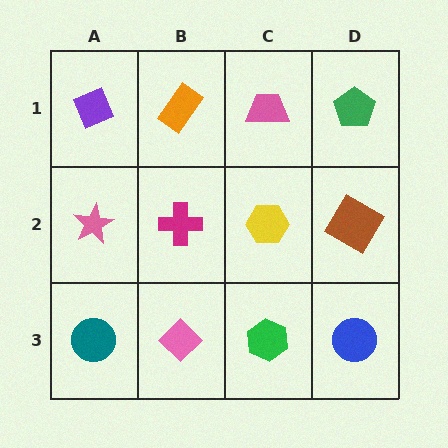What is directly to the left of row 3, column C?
A pink diamond.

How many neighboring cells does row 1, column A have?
2.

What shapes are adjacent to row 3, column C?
A yellow hexagon (row 2, column C), a pink diamond (row 3, column B), a blue circle (row 3, column D).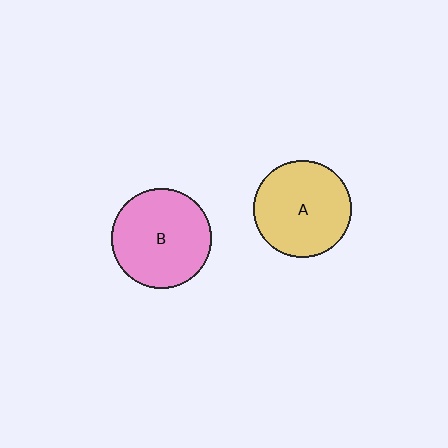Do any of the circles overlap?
No, none of the circles overlap.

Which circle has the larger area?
Circle B (pink).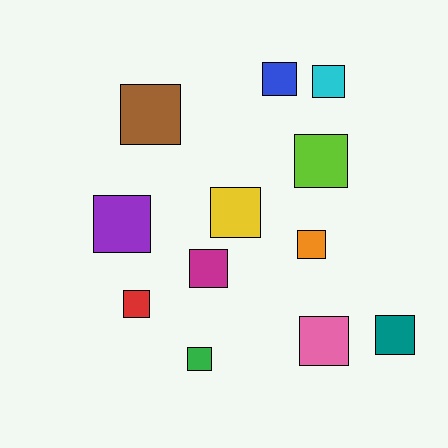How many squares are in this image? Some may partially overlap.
There are 12 squares.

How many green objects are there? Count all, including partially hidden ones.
There is 1 green object.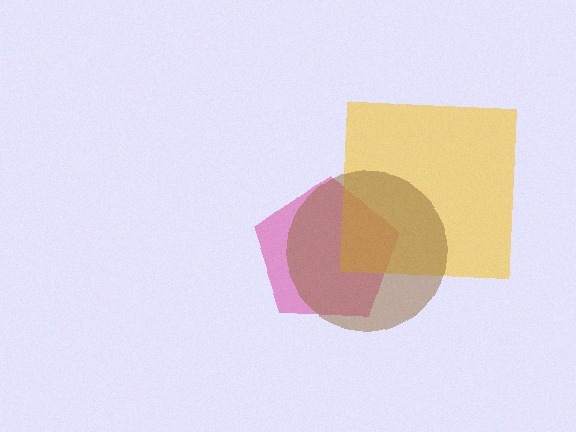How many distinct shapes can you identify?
There are 3 distinct shapes: a magenta pentagon, a yellow square, a brown circle.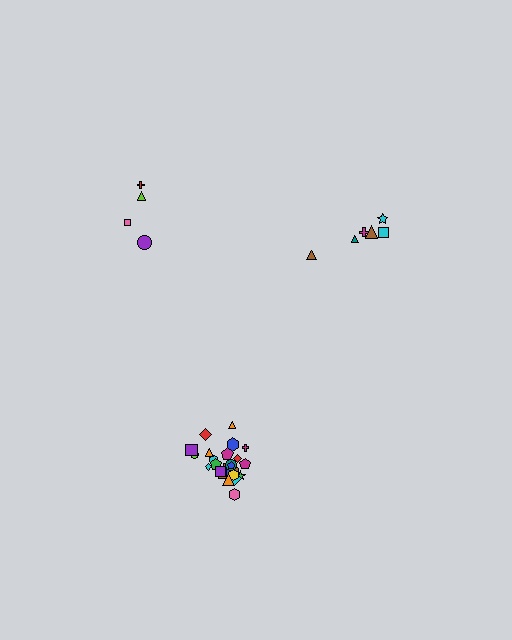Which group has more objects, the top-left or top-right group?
The top-right group.